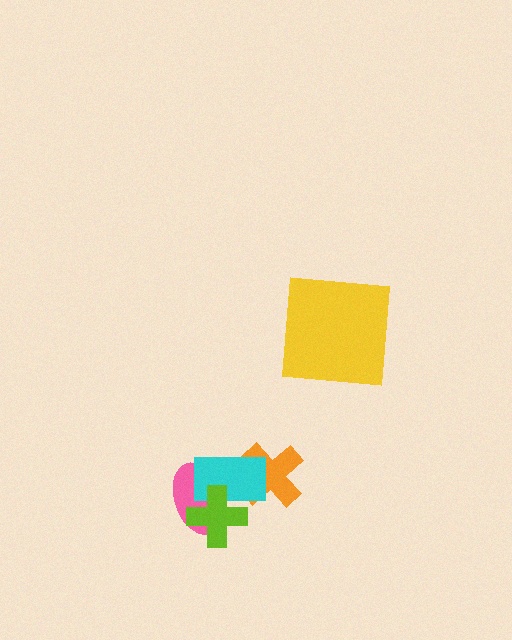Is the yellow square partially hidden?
No, no other shape covers it.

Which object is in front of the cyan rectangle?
The lime cross is in front of the cyan rectangle.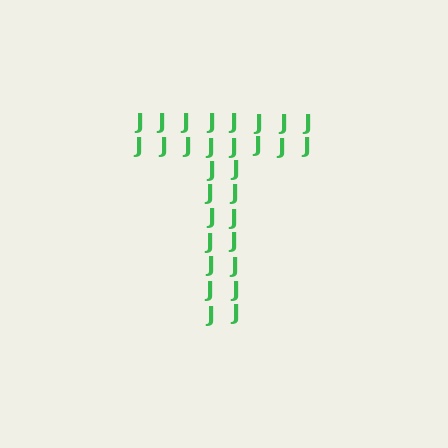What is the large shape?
The large shape is the letter T.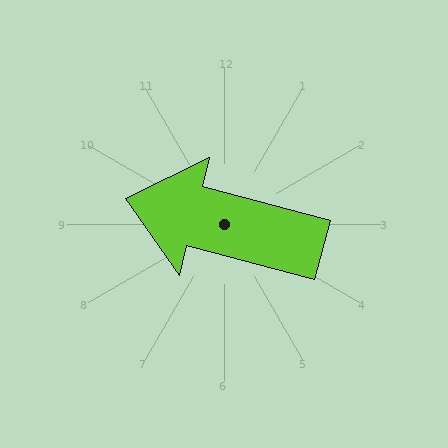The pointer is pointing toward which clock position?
Roughly 9 o'clock.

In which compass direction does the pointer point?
West.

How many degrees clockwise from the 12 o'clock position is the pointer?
Approximately 285 degrees.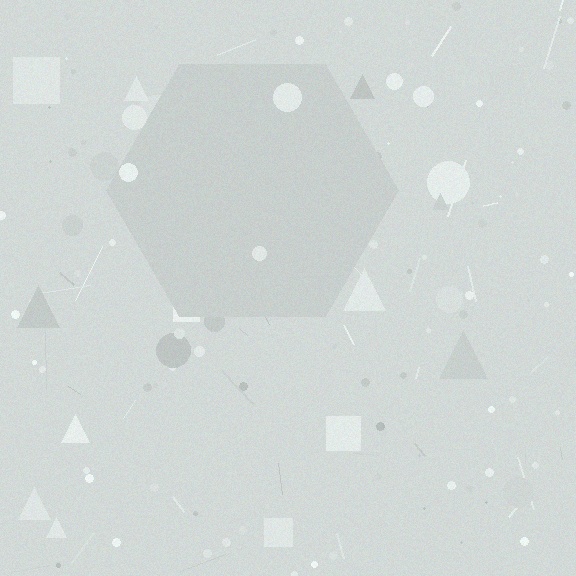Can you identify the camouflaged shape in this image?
The camouflaged shape is a hexagon.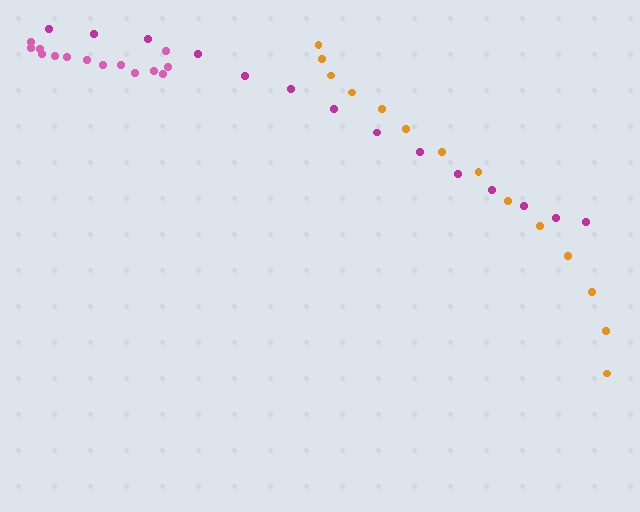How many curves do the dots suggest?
There are 3 distinct paths.